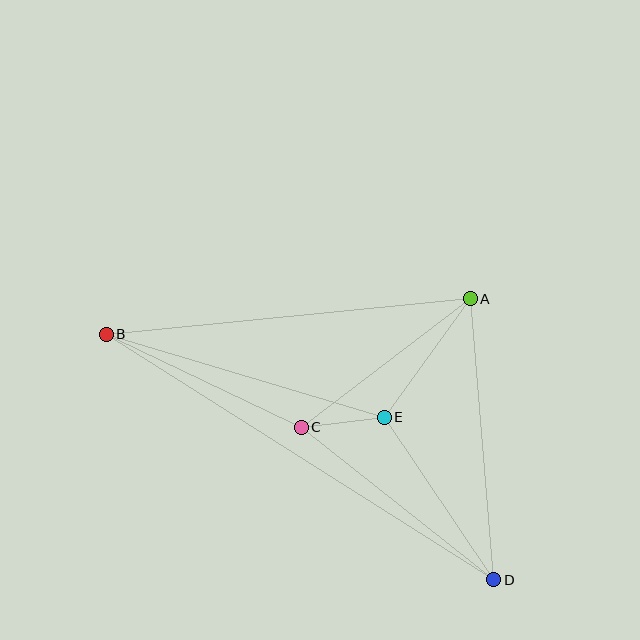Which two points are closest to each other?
Points C and E are closest to each other.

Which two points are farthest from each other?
Points B and D are farthest from each other.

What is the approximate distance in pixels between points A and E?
The distance between A and E is approximately 147 pixels.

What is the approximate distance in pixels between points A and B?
The distance between A and B is approximately 366 pixels.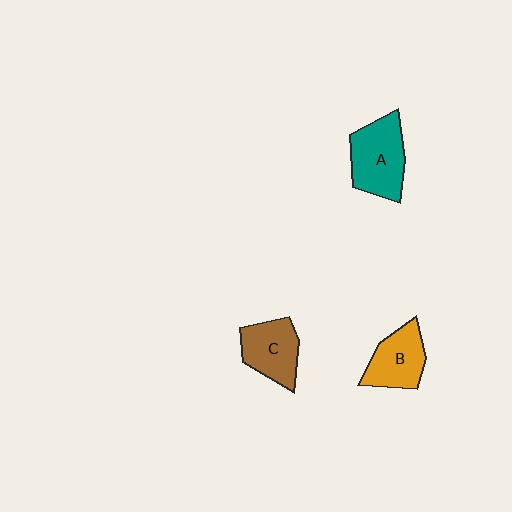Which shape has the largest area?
Shape A (teal).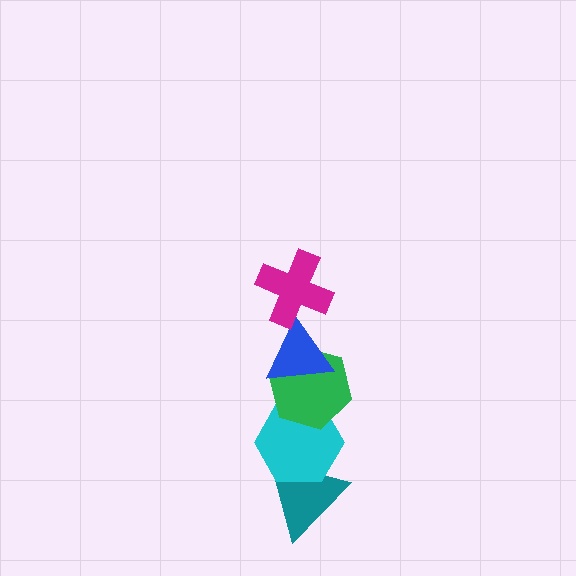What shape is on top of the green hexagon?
The blue triangle is on top of the green hexagon.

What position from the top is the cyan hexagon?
The cyan hexagon is 4th from the top.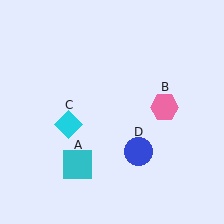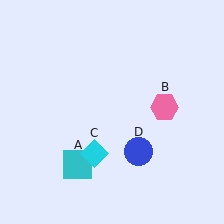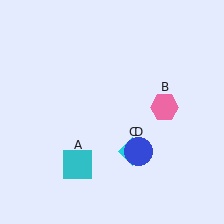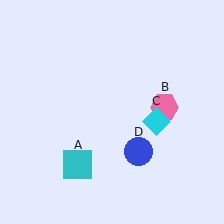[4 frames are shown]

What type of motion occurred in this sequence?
The cyan diamond (object C) rotated counterclockwise around the center of the scene.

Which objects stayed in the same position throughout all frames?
Cyan square (object A) and pink hexagon (object B) and blue circle (object D) remained stationary.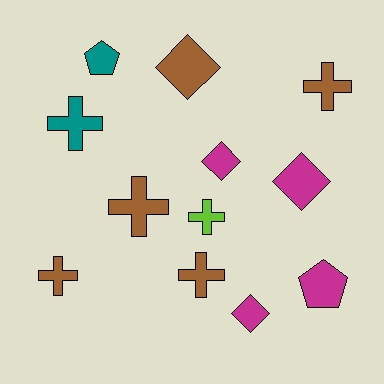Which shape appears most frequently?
Cross, with 6 objects.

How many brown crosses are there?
There are 4 brown crosses.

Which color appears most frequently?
Brown, with 5 objects.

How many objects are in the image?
There are 12 objects.